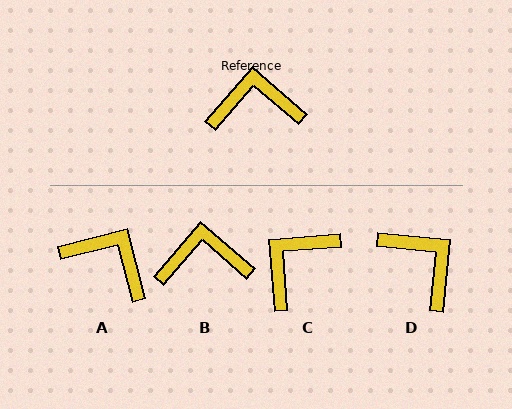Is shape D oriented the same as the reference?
No, it is off by about 55 degrees.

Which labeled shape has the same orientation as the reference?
B.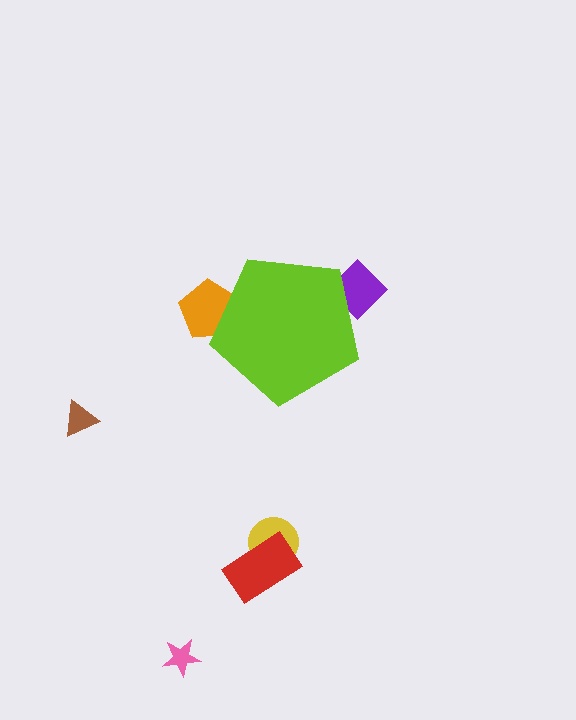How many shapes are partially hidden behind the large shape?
2 shapes are partially hidden.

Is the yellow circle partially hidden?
No, the yellow circle is fully visible.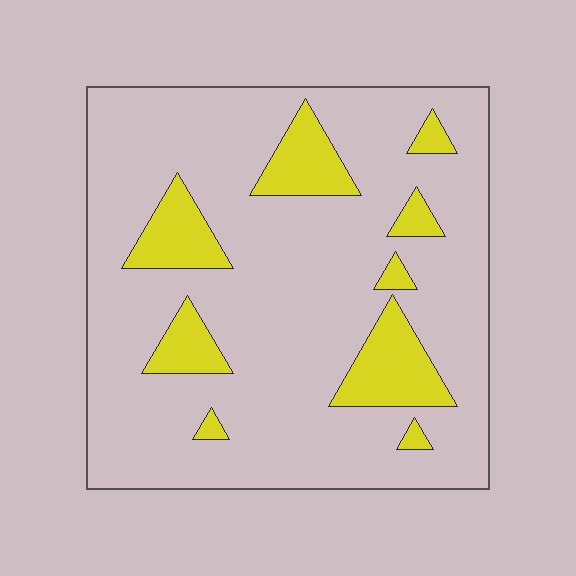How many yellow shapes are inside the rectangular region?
9.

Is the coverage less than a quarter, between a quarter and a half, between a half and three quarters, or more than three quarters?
Less than a quarter.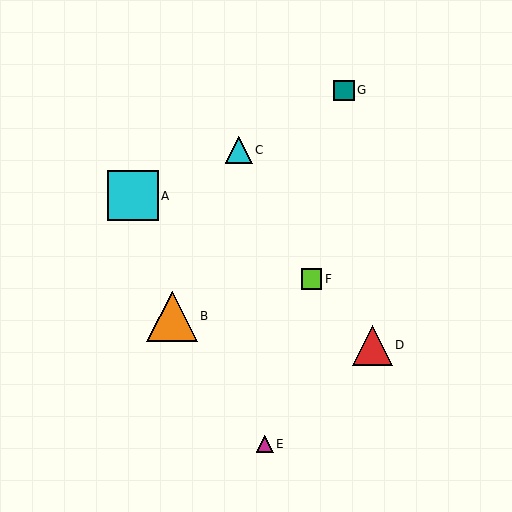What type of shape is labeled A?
Shape A is a cyan square.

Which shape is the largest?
The cyan square (labeled A) is the largest.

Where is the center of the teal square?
The center of the teal square is at (344, 90).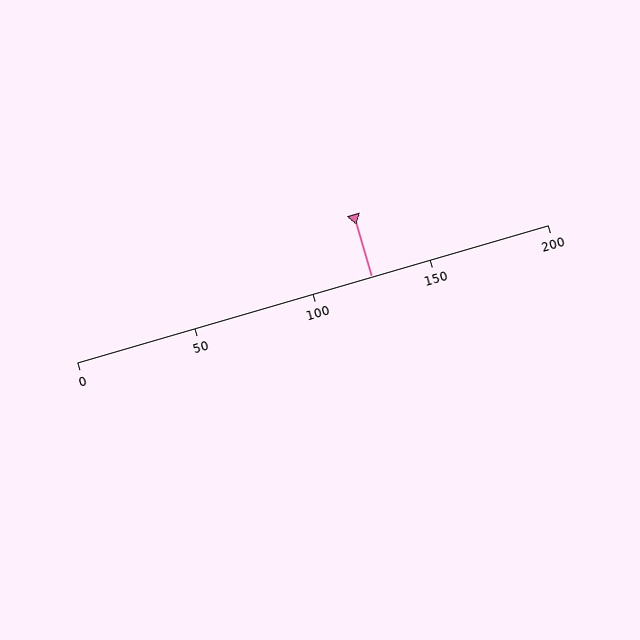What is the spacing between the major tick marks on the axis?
The major ticks are spaced 50 apart.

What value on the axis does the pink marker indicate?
The marker indicates approximately 125.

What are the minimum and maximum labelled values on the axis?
The axis runs from 0 to 200.